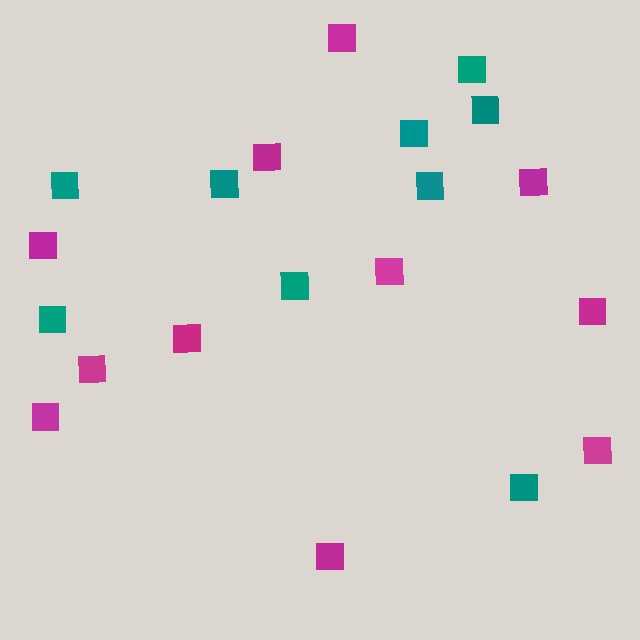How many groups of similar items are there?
There are 2 groups: one group of magenta squares (11) and one group of teal squares (9).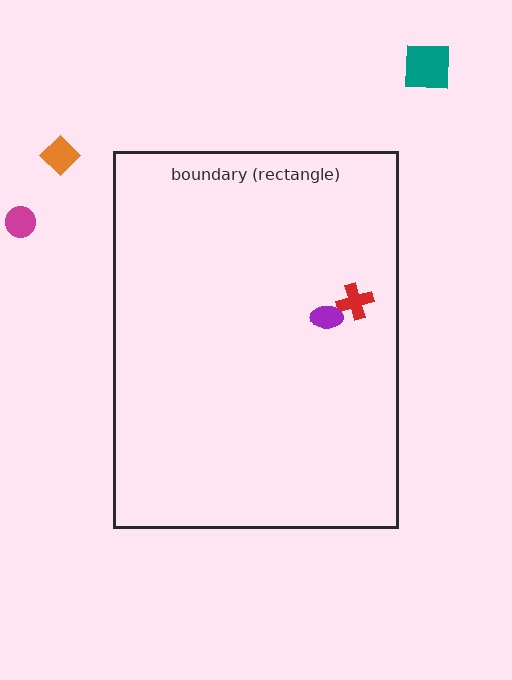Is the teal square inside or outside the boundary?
Outside.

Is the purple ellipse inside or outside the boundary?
Inside.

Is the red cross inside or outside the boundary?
Inside.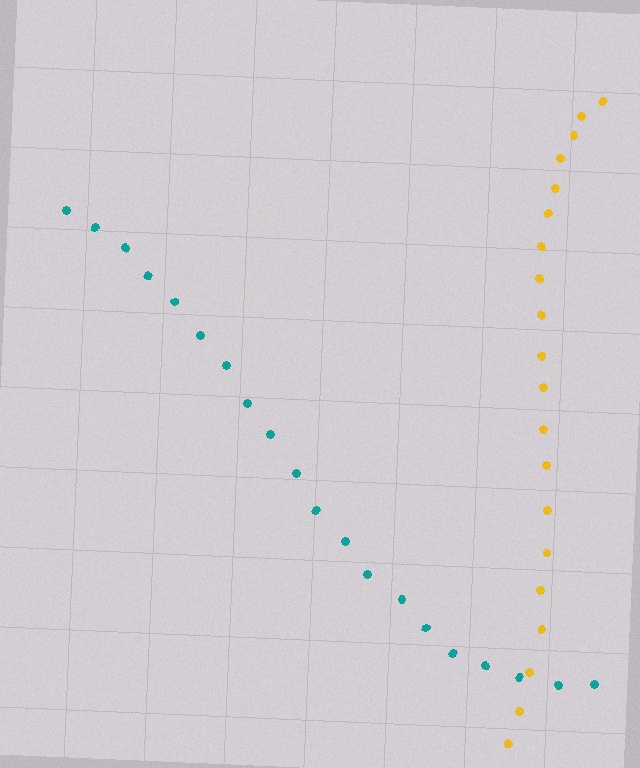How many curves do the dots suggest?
There are 2 distinct paths.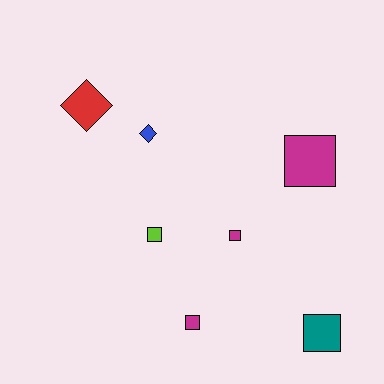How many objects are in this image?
There are 7 objects.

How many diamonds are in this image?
There are 2 diamonds.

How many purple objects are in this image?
There are no purple objects.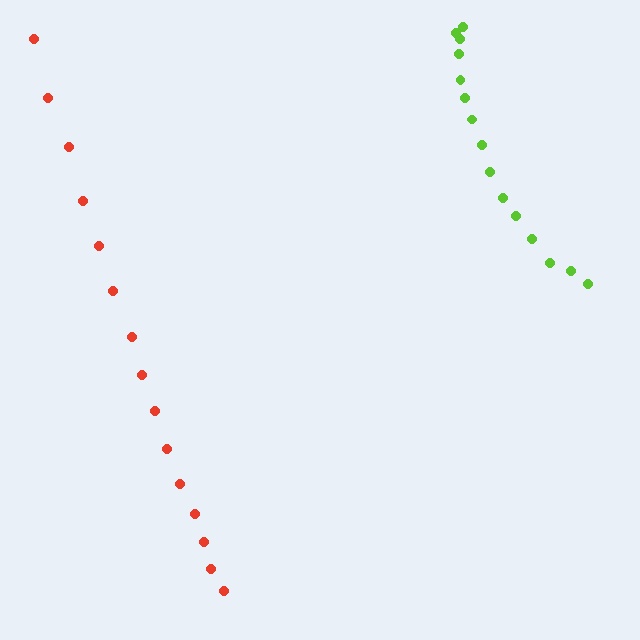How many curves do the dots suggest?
There are 2 distinct paths.